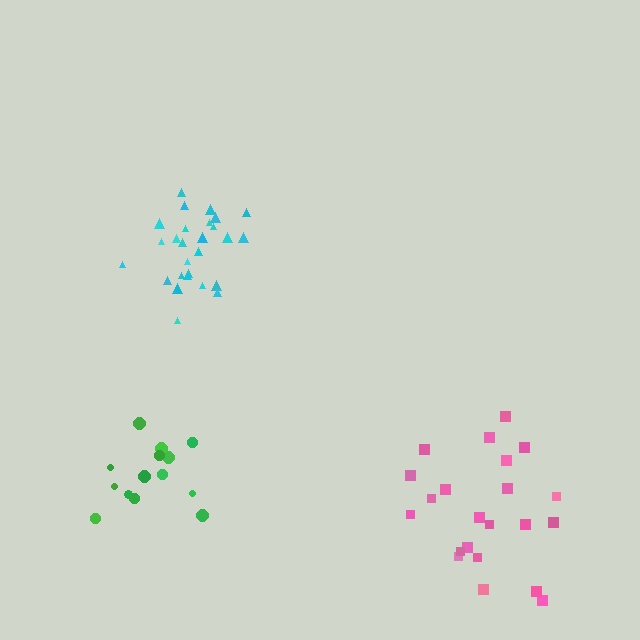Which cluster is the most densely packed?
Cyan.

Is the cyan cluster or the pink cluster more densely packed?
Cyan.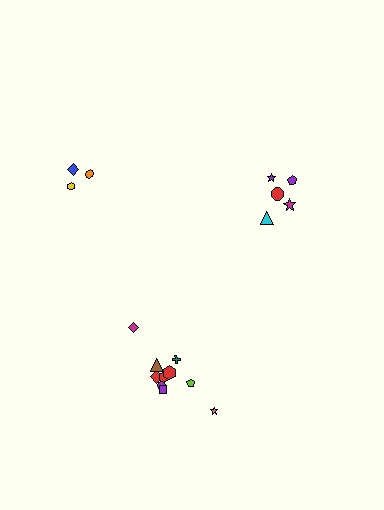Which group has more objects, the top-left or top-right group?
The top-right group.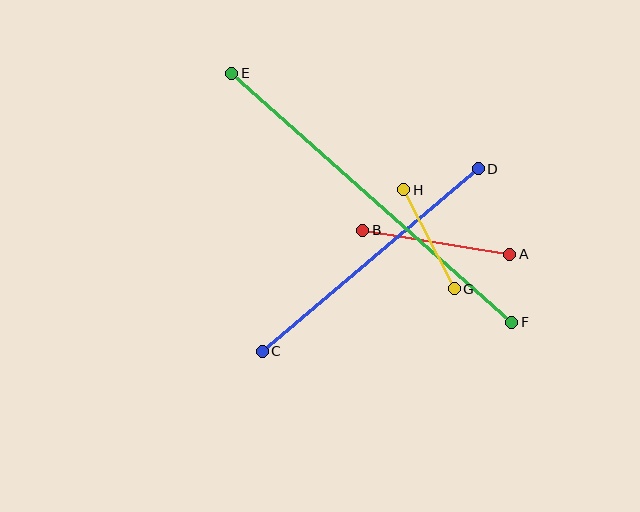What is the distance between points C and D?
The distance is approximately 283 pixels.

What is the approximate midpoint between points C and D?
The midpoint is at approximately (370, 260) pixels.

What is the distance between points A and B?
The distance is approximately 149 pixels.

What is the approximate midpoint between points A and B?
The midpoint is at approximately (436, 242) pixels.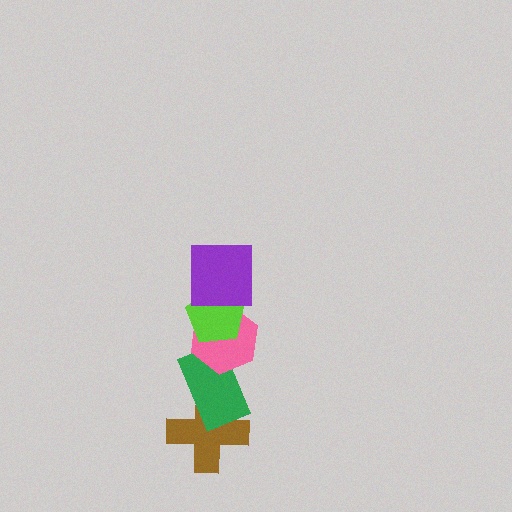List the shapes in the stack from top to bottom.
From top to bottom: the purple square, the lime pentagon, the pink hexagon, the green rectangle, the brown cross.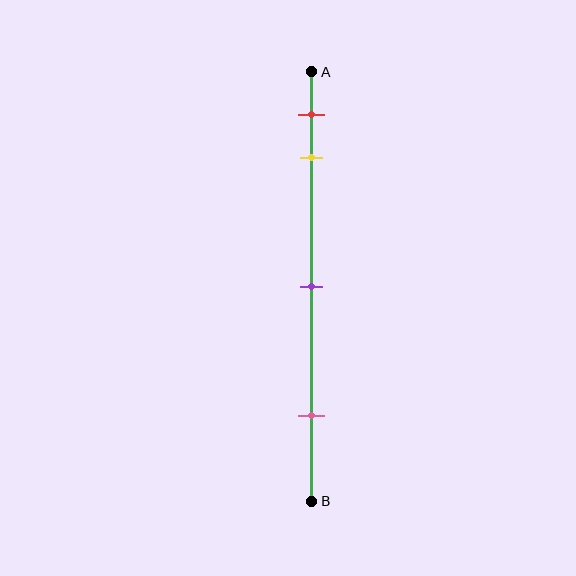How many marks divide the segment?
There are 4 marks dividing the segment.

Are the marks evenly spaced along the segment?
No, the marks are not evenly spaced.